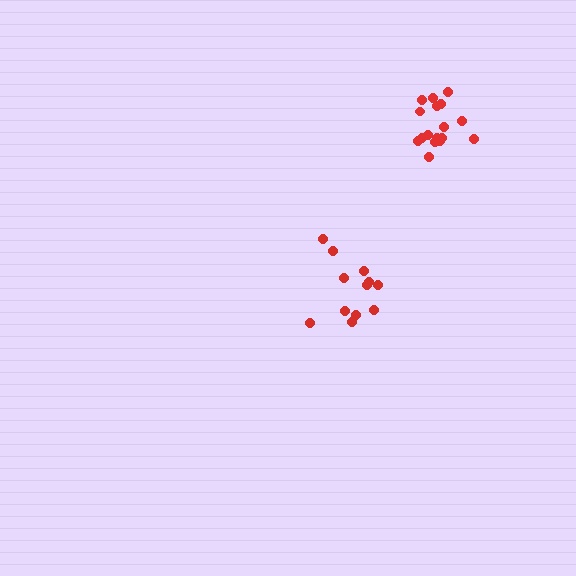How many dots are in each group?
Group 1: 12 dots, Group 2: 17 dots (29 total).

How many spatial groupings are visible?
There are 2 spatial groupings.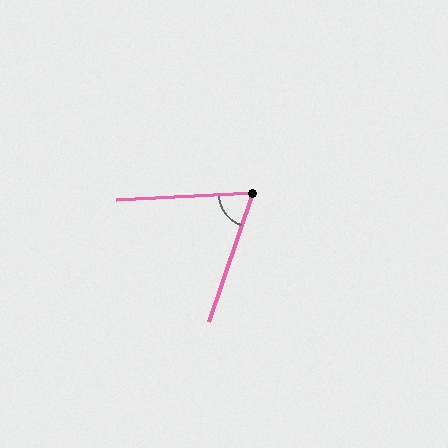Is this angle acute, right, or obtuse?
It is acute.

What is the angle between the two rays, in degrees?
Approximately 68 degrees.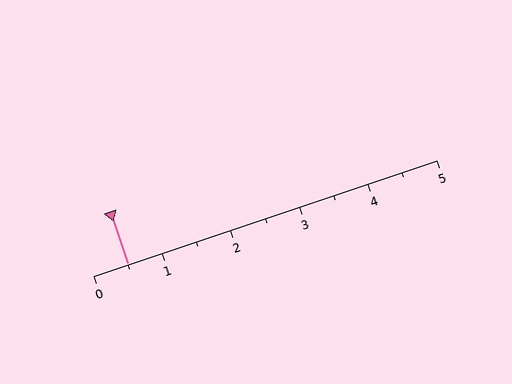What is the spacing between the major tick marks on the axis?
The major ticks are spaced 1 apart.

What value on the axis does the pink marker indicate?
The marker indicates approximately 0.5.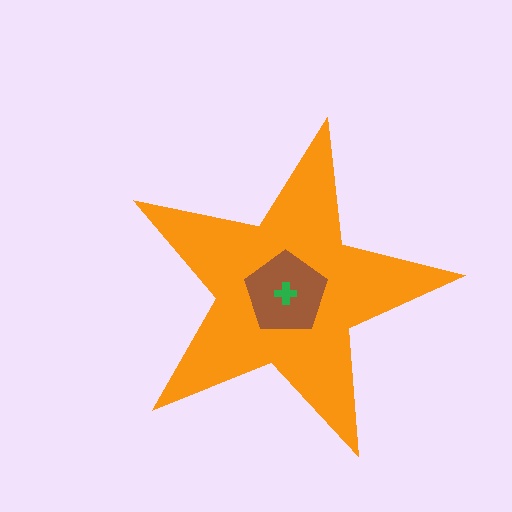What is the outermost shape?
The orange star.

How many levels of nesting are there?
3.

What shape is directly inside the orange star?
The brown pentagon.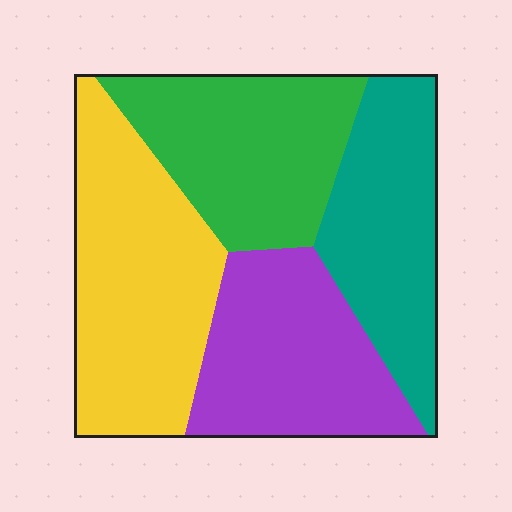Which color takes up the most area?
Yellow, at roughly 30%.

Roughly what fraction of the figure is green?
Green covers 24% of the figure.